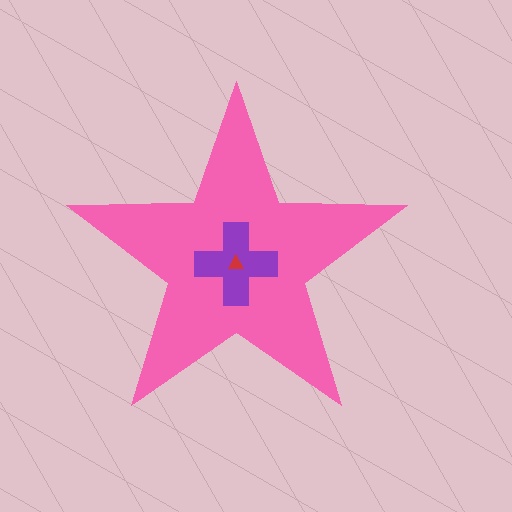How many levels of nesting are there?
3.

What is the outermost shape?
The pink star.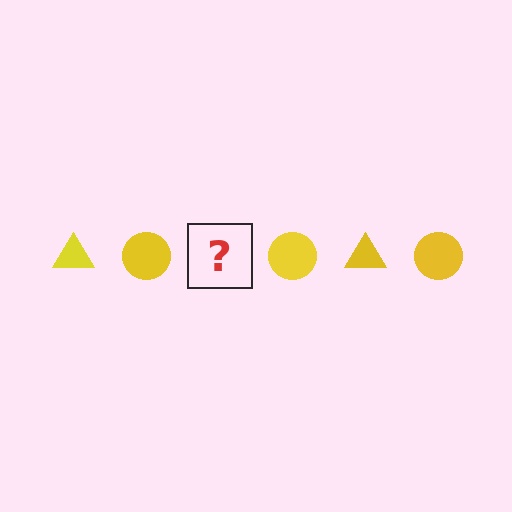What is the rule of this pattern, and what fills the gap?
The rule is that the pattern cycles through triangle, circle shapes in yellow. The gap should be filled with a yellow triangle.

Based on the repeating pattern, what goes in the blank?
The blank should be a yellow triangle.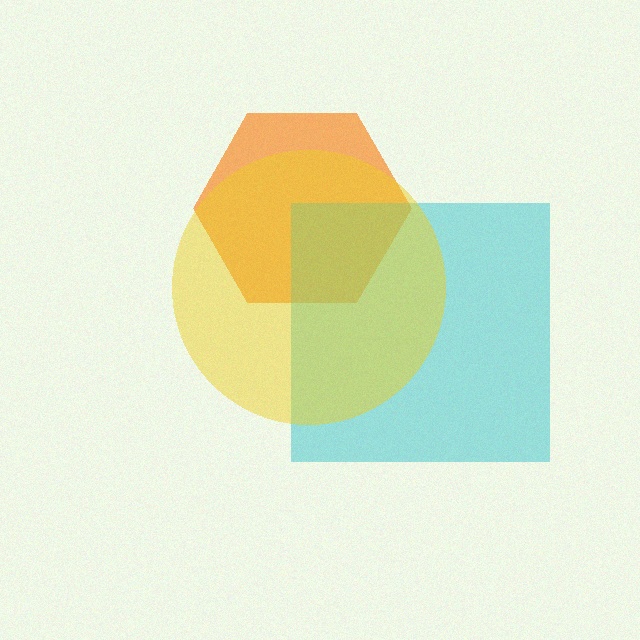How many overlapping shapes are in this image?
There are 3 overlapping shapes in the image.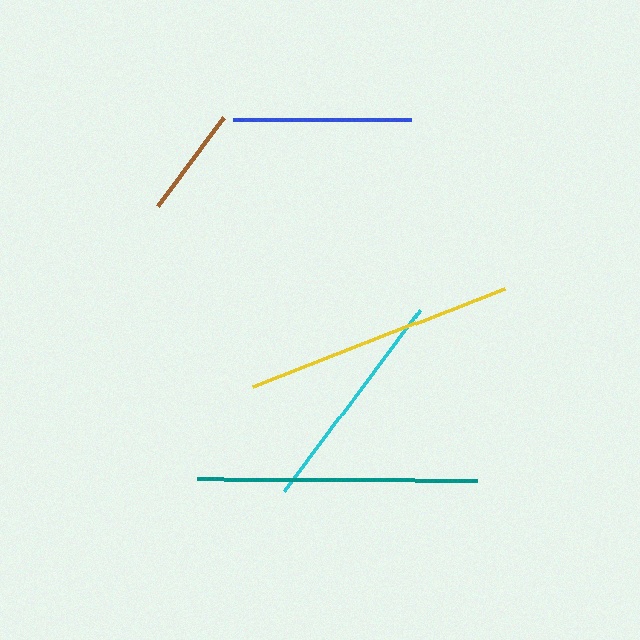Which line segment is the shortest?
The brown line is the shortest at approximately 111 pixels.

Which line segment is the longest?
The teal line is the longest at approximately 280 pixels.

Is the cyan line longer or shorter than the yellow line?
The yellow line is longer than the cyan line.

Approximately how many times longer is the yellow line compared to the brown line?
The yellow line is approximately 2.4 times the length of the brown line.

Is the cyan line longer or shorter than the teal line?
The teal line is longer than the cyan line.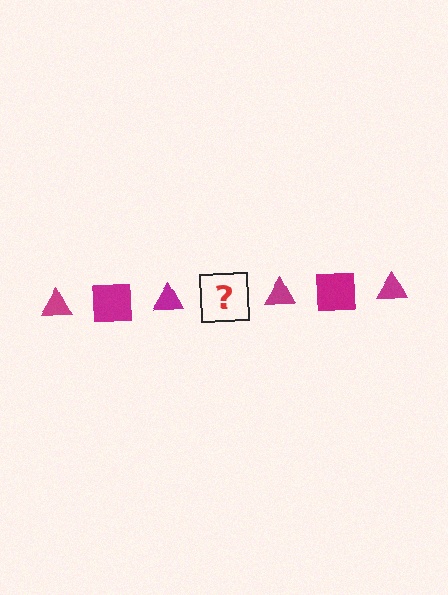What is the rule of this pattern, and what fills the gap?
The rule is that the pattern cycles through triangle, square shapes in magenta. The gap should be filled with a magenta square.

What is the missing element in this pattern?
The missing element is a magenta square.